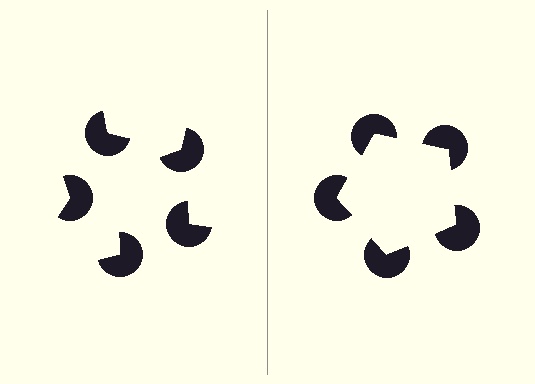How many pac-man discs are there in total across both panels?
10 — 5 on each side.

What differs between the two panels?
The pac-man discs are positioned identically on both sides; only the wedge orientations differ. On the right they align to a pentagon; on the left they are misaligned.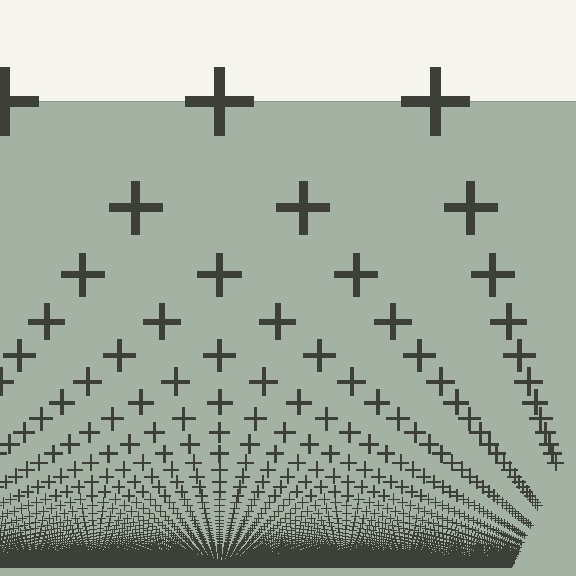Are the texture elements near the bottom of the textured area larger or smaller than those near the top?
Smaller. The gradient is inverted — elements near the bottom are smaller and denser.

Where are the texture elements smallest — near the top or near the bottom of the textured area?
Near the bottom.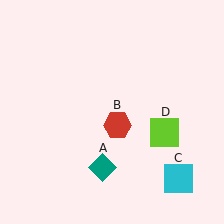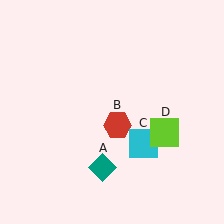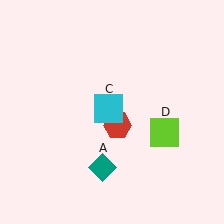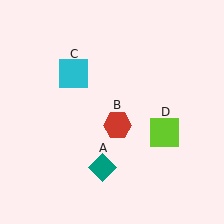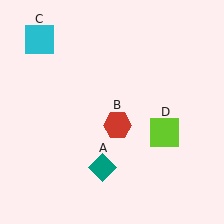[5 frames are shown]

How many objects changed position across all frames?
1 object changed position: cyan square (object C).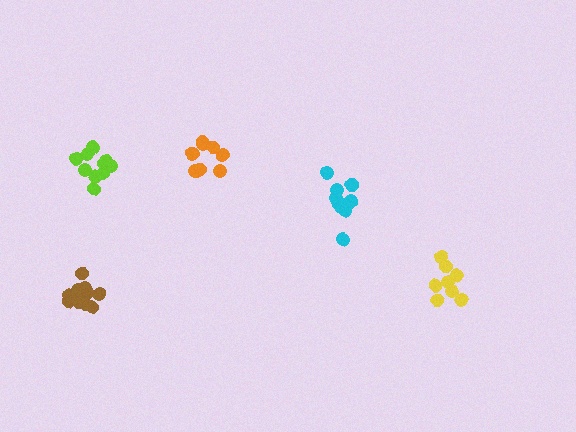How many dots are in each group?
Group 1: 8 dots, Group 2: 10 dots, Group 3: 12 dots, Group 4: 12 dots, Group 5: 10 dots (52 total).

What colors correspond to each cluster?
The clusters are colored: yellow, orange, brown, cyan, lime.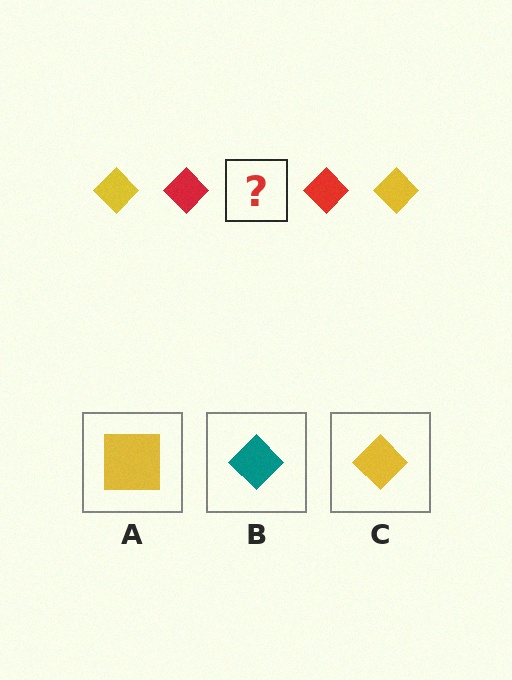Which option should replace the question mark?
Option C.